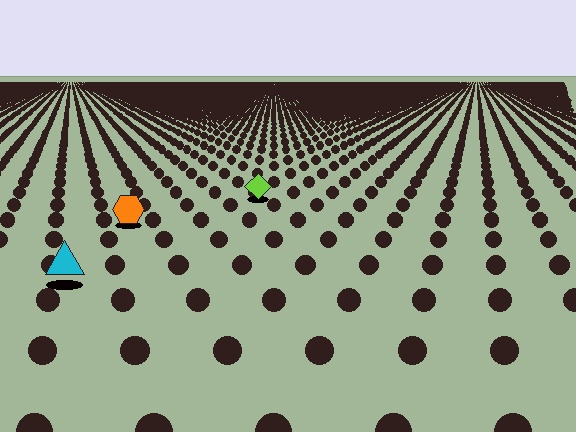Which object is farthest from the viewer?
The lime diamond is farthest from the viewer. It appears smaller and the ground texture around it is denser.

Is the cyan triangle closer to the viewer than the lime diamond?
Yes. The cyan triangle is closer — you can tell from the texture gradient: the ground texture is coarser near it.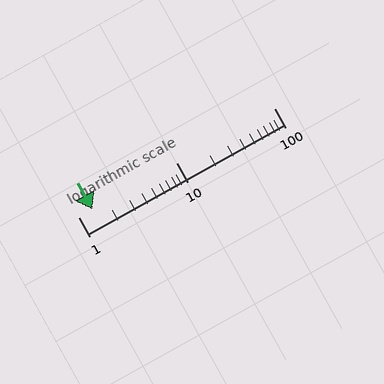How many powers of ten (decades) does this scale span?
The scale spans 2 decades, from 1 to 100.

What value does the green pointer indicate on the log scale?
The pointer indicates approximately 1.4.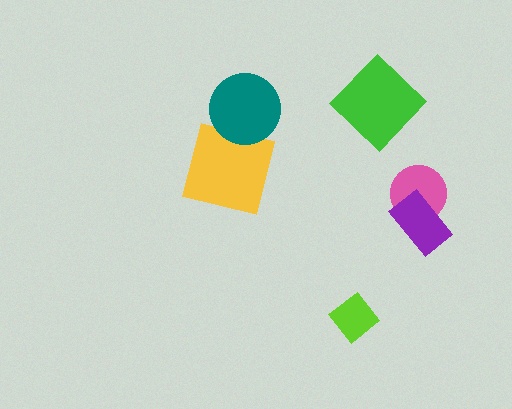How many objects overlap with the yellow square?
1 object overlaps with the yellow square.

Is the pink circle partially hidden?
Yes, it is partially covered by another shape.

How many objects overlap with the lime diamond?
0 objects overlap with the lime diamond.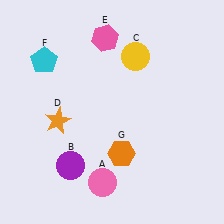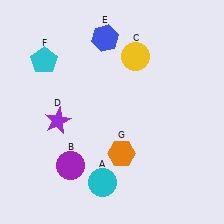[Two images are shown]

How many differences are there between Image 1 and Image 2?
There are 3 differences between the two images.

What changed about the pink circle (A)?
In Image 1, A is pink. In Image 2, it changed to cyan.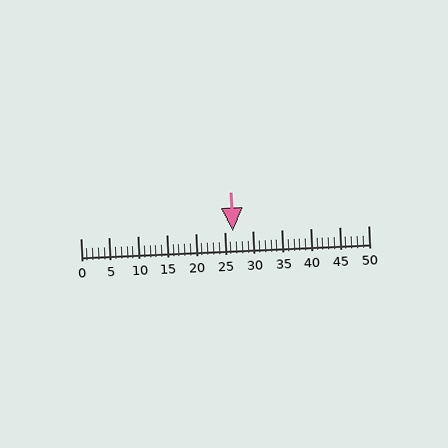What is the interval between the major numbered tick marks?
The major tick marks are spaced 5 units apart.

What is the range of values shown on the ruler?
The ruler shows values from 0 to 50.